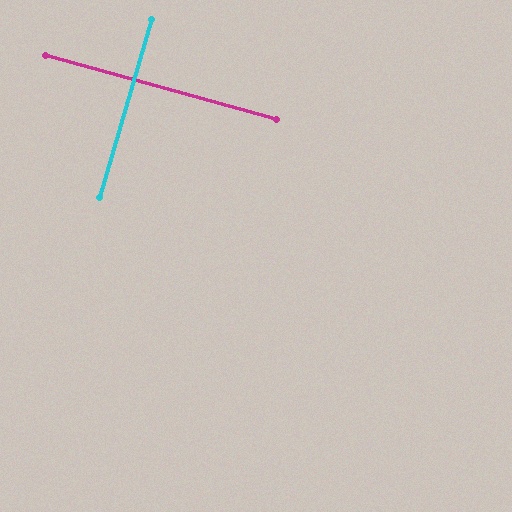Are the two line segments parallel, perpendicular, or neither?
Perpendicular — they meet at approximately 89°.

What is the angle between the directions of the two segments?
Approximately 89 degrees.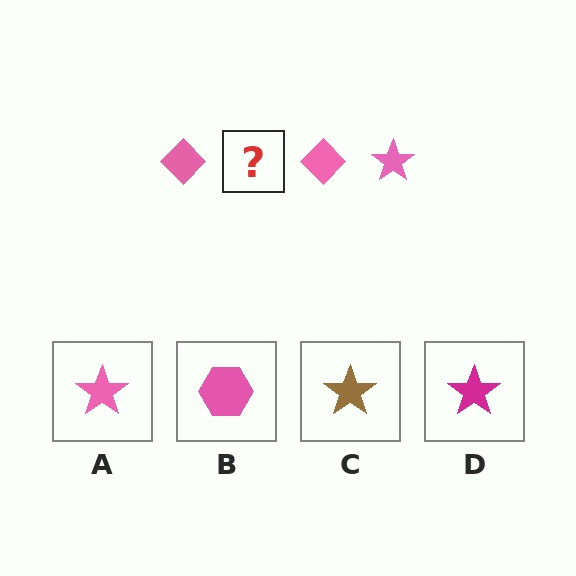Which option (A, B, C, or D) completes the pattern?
A.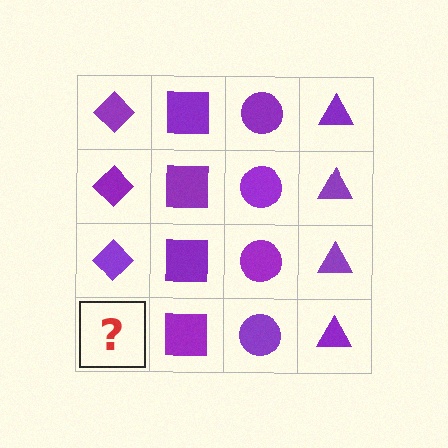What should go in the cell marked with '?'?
The missing cell should contain a purple diamond.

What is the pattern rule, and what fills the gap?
The rule is that each column has a consistent shape. The gap should be filled with a purple diamond.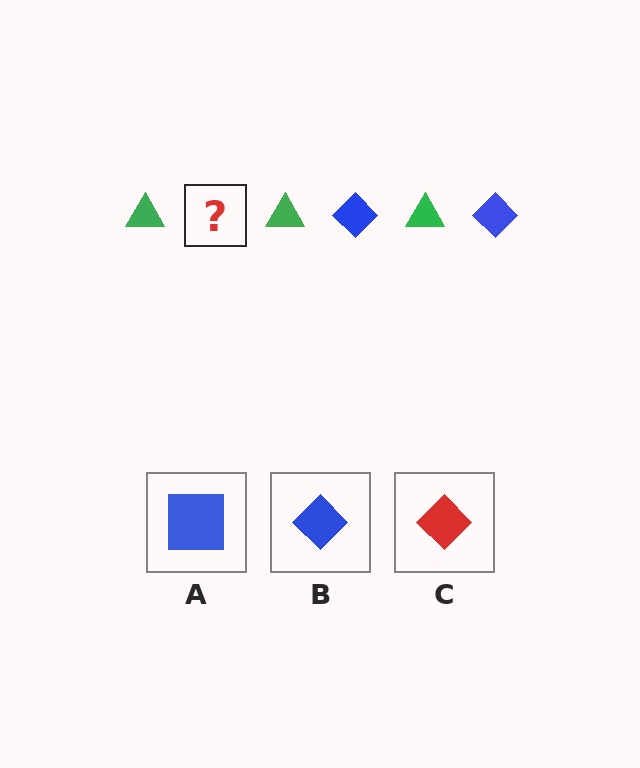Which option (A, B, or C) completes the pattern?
B.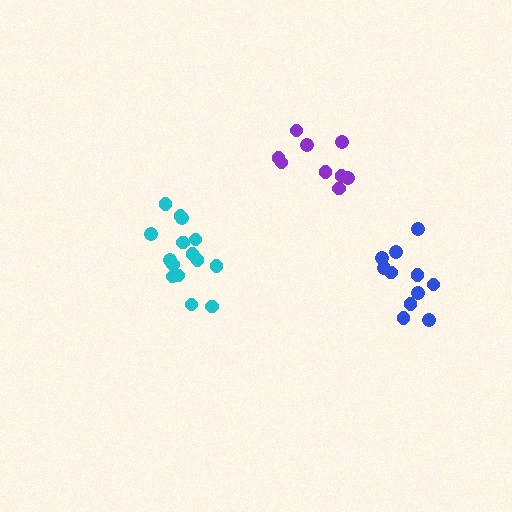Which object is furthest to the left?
The cyan cluster is leftmost.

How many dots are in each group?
Group 1: 11 dots, Group 2: 9 dots, Group 3: 15 dots (35 total).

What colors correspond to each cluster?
The clusters are colored: blue, purple, cyan.